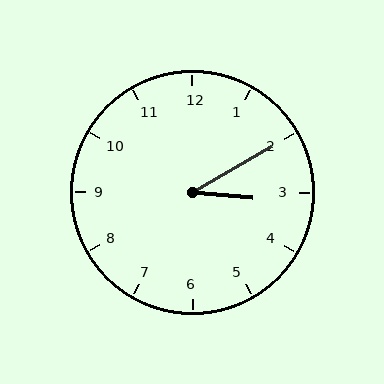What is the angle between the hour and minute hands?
Approximately 35 degrees.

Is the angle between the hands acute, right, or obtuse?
It is acute.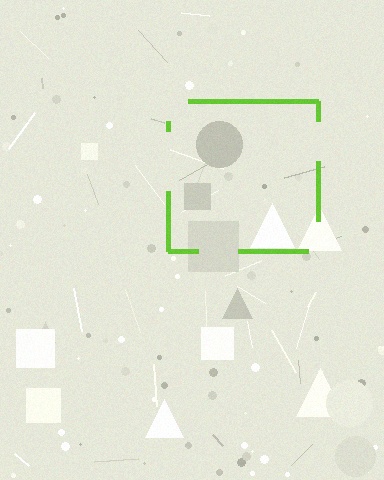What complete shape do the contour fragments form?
The contour fragments form a square.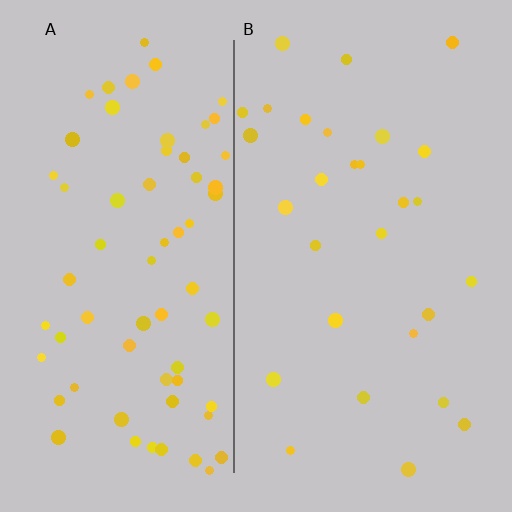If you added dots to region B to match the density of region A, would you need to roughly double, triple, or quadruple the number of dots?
Approximately double.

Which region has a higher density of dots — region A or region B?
A (the left).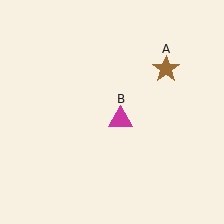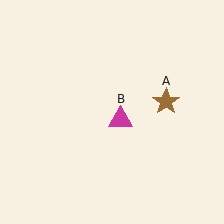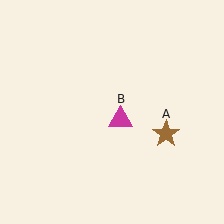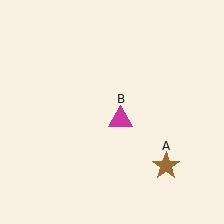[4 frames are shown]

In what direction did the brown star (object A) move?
The brown star (object A) moved down.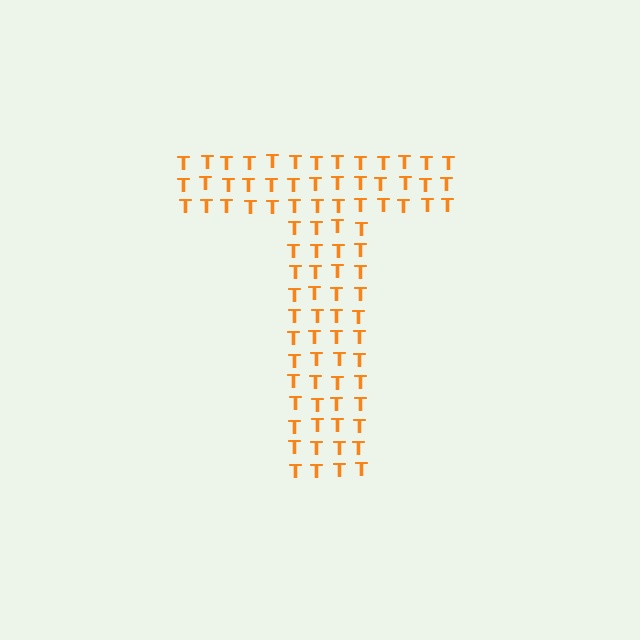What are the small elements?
The small elements are letter T's.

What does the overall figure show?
The overall figure shows the letter T.